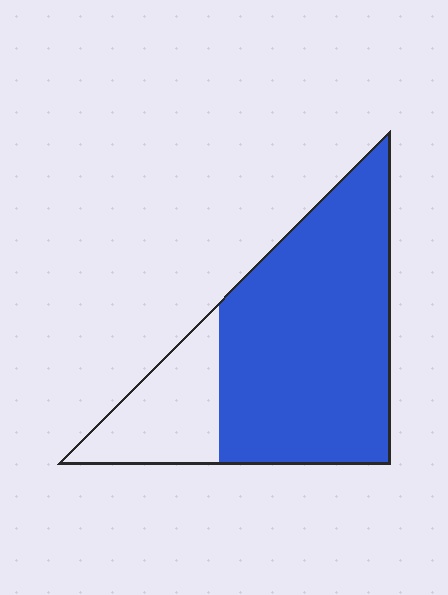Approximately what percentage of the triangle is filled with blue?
Approximately 75%.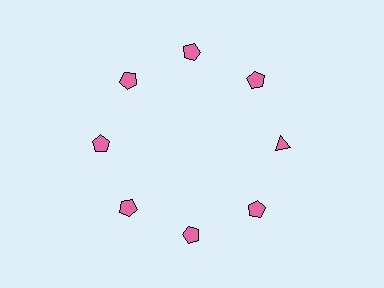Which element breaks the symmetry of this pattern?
The pink triangle at roughly the 3 o'clock position breaks the symmetry. All other shapes are pink pentagons.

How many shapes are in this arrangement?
There are 8 shapes arranged in a ring pattern.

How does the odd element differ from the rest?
It has a different shape: triangle instead of pentagon.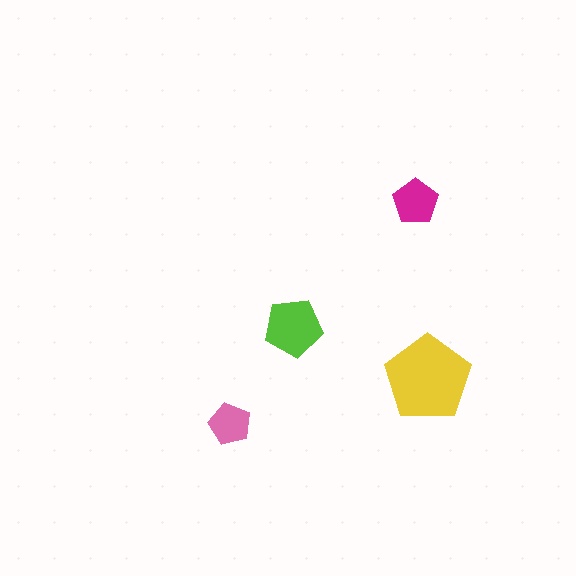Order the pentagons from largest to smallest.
the yellow one, the lime one, the magenta one, the pink one.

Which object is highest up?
The magenta pentagon is topmost.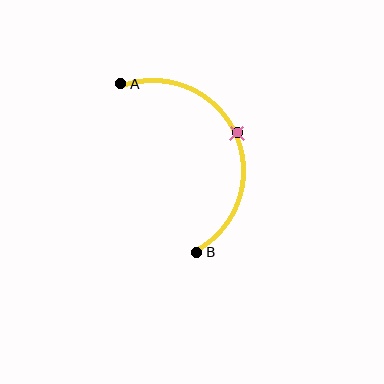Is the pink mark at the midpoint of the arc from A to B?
Yes. The pink mark lies on the arc at equal arc-length from both A and B — it is the arc midpoint.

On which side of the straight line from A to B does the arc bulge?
The arc bulges to the right of the straight line connecting A and B.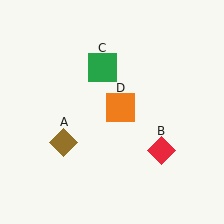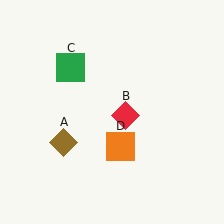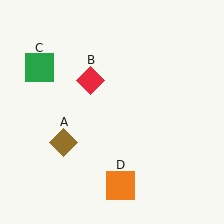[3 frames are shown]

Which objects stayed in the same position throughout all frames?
Brown diamond (object A) remained stationary.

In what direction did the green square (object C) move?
The green square (object C) moved left.